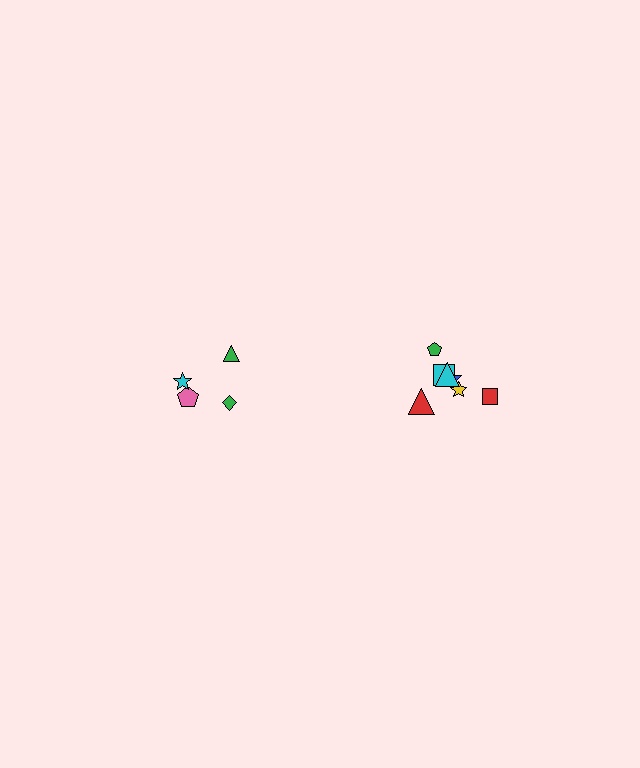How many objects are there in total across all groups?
There are 11 objects.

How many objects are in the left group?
There are 4 objects.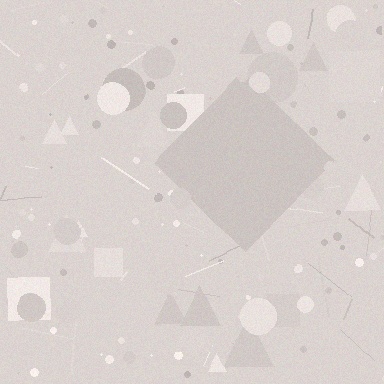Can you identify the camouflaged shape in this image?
The camouflaged shape is a diamond.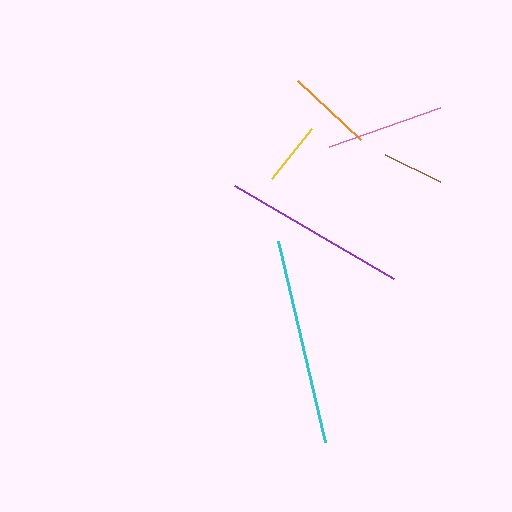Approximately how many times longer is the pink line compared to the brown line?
The pink line is approximately 1.9 times the length of the brown line.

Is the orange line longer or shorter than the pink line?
The pink line is longer than the orange line.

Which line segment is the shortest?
The brown line is the shortest at approximately 61 pixels.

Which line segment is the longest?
The cyan line is the longest at approximately 206 pixels.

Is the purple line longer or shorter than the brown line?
The purple line is longer than the brown line.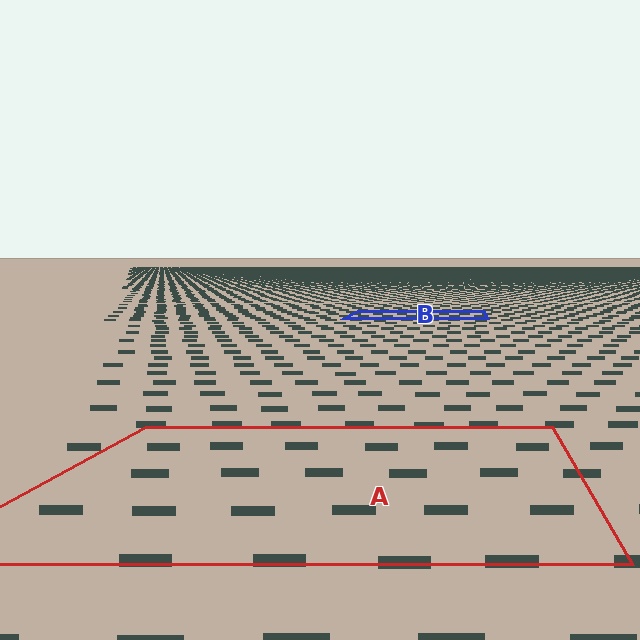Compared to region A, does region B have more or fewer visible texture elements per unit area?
Region B has more texture elements per unit area — they are packed more densely because it is farther away.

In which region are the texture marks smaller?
The texture marks are smaller in region B, because it is farther away.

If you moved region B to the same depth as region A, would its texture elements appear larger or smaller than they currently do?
They would appear larger. At a closer depth, the same texture elements are projected at a bigger on-screen size.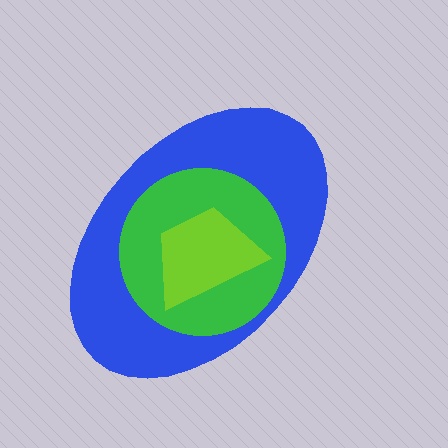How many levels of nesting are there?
3.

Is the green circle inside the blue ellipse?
Yes.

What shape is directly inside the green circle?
The lime trapezoid.